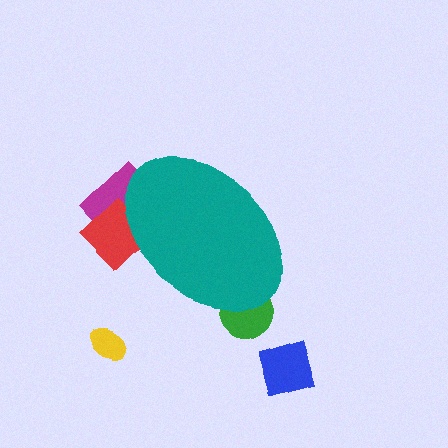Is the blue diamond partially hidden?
No, the blue diamond is fully visible.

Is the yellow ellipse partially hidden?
No, the yellow ellipse is fully visible.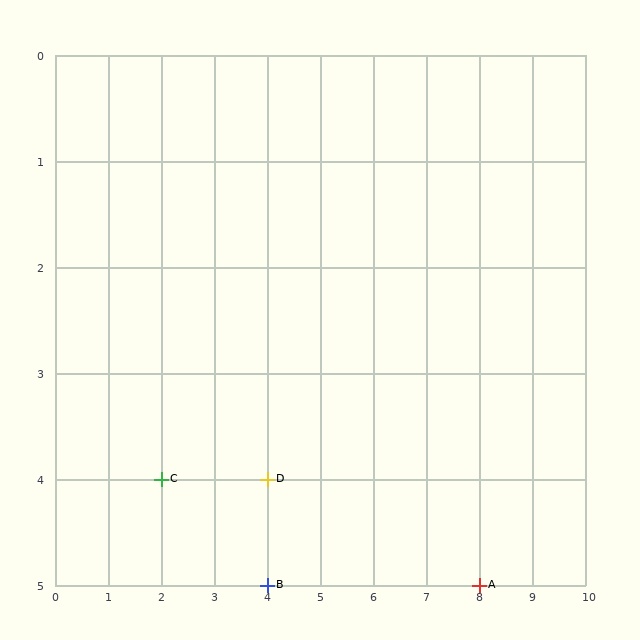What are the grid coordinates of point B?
Point B is at grid coordinates (4, 5).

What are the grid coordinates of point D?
Point D is at grid coordinates (4, 4).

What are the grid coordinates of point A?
Point A is at grid coordinates (8, 5).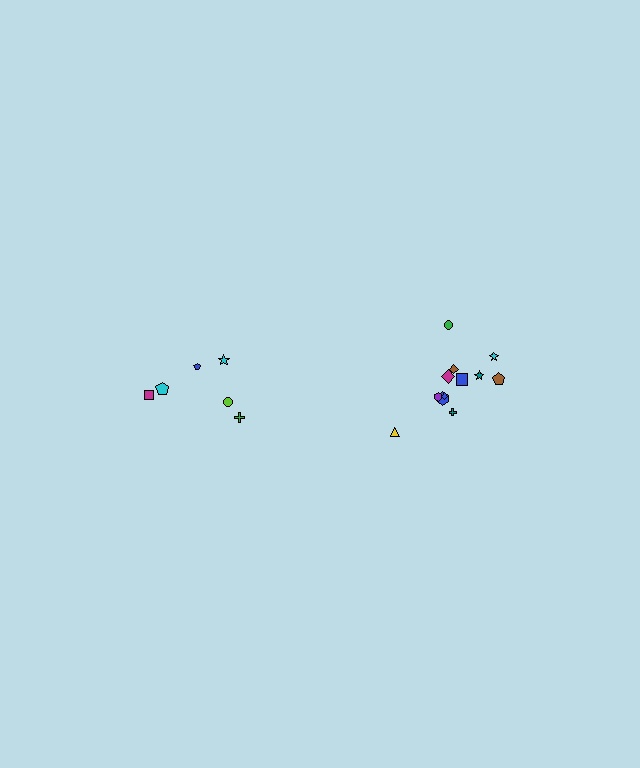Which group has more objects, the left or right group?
The right group.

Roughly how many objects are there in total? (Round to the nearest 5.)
Roughly 20 objects in total.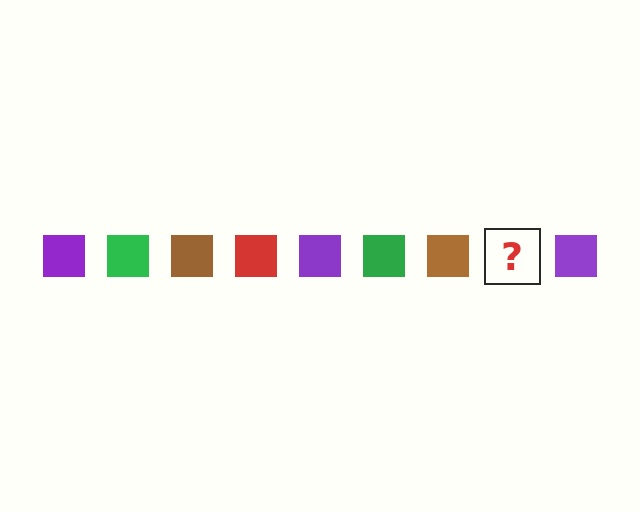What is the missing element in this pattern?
The missing element is a red square.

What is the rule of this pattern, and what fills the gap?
The rule is that the pattern cycles through purple, green, brown, red squares. The gap should be filled with a red square.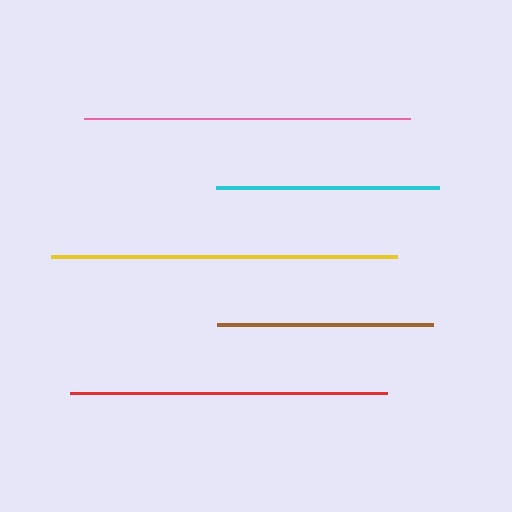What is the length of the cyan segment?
The cyan segment is approximately 222 pixels long.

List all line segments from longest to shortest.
From longest to shortest: yellow, pink, red, cyan, brown.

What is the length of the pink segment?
The pink segment is approximately 327 pixels long.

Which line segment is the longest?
The yellow line is the longest at approximately 346 pixels.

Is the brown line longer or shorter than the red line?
The red line is longer than the brown line.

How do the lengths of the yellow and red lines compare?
The yellow and red lines are approximately the same length.